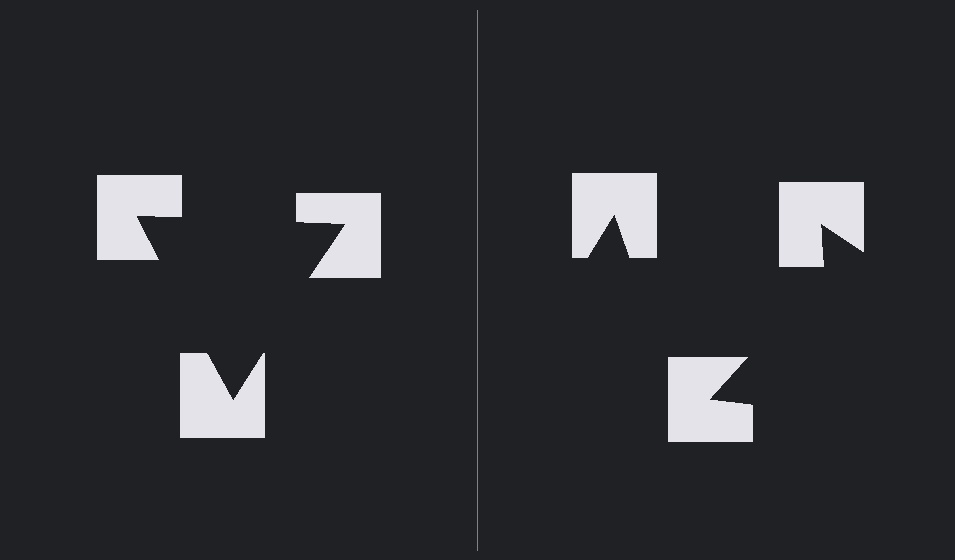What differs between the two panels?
The notched squares are positioned identically on both sides; only the wedge orientations differ. On the left they align to a triangle; on the right they are misaligned.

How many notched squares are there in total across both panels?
6 — 3 on each side.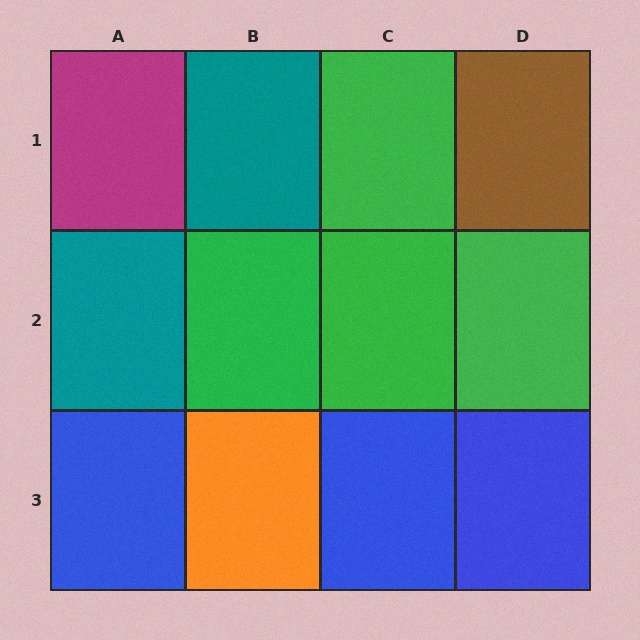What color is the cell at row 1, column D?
Brown.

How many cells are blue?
3 cells are blue.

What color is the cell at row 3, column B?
Orange.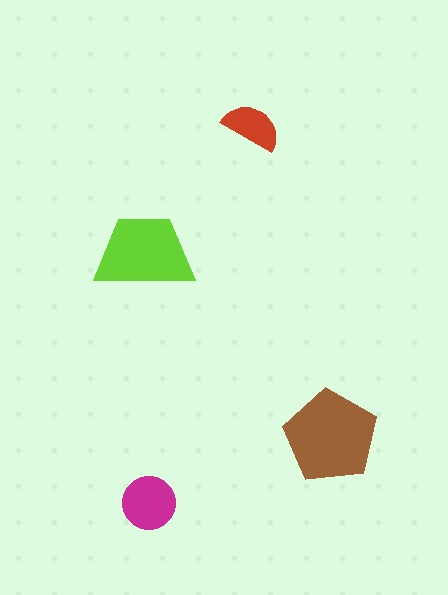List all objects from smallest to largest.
The red semicircle, the magenta circle, the lime trapezoid, the brown pentagon.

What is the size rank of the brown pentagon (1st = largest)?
1st.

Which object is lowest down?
The magenta circle is bottommost.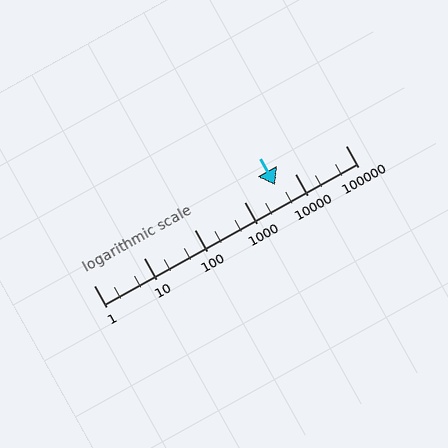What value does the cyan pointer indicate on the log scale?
The pointer indicates approximately 4000.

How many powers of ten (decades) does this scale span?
The scale spans 5 decades, from 1 to 100000.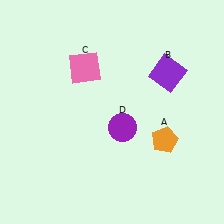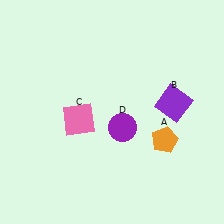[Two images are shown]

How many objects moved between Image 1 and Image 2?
2 objects moved between the two images.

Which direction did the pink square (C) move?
The pink square (C) moved down.